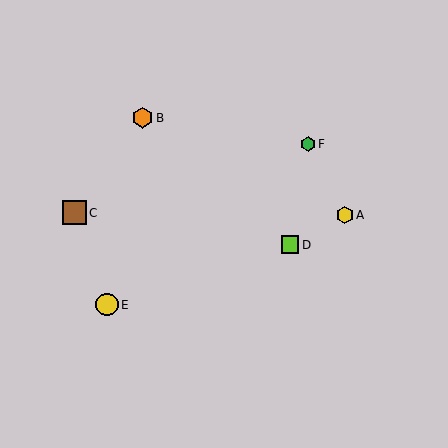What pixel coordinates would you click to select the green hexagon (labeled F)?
Click at (308, 144) to select the green hexagon F.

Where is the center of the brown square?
The center of the brown square is at (74, 213).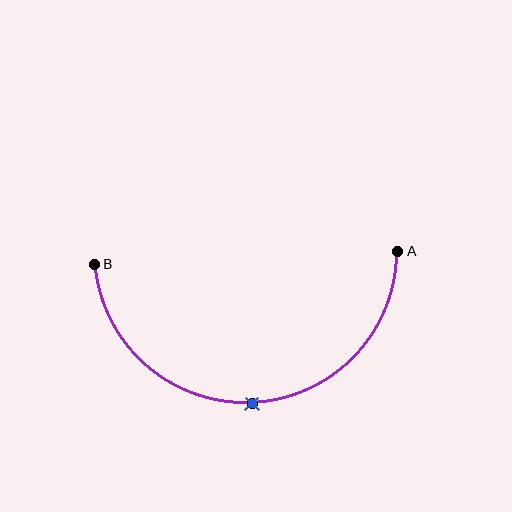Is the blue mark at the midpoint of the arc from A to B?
Yes. The blue mark lies on the arc at equal arc-length from both A and B — it is the arc midpoint.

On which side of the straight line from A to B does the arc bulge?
The arc bulges below the straight line connecting A and B.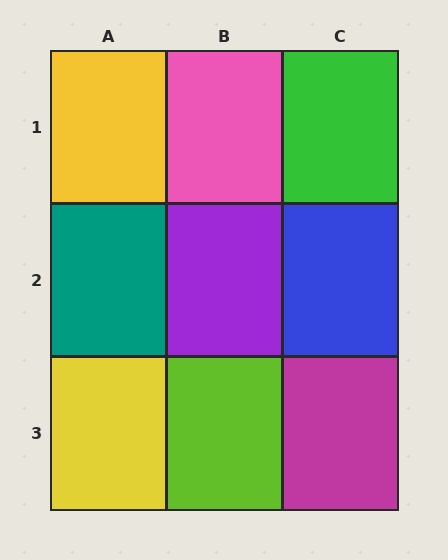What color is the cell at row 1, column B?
Pink.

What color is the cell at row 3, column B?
Lime.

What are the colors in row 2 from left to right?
Teal, purple, blue.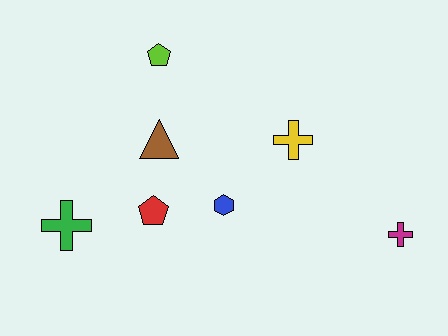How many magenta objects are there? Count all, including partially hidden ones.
There is 1 magenta object.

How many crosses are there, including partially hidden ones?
There are 3 crosses.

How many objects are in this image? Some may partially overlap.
There are 7 objects.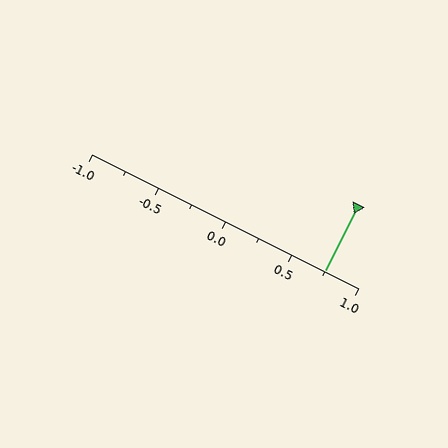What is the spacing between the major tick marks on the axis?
The major ticks are spaced 0.5 apart.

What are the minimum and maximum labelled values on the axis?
The axis runs from -1.0 to 1.0.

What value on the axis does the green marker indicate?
The marker indicates approximately 0.75.